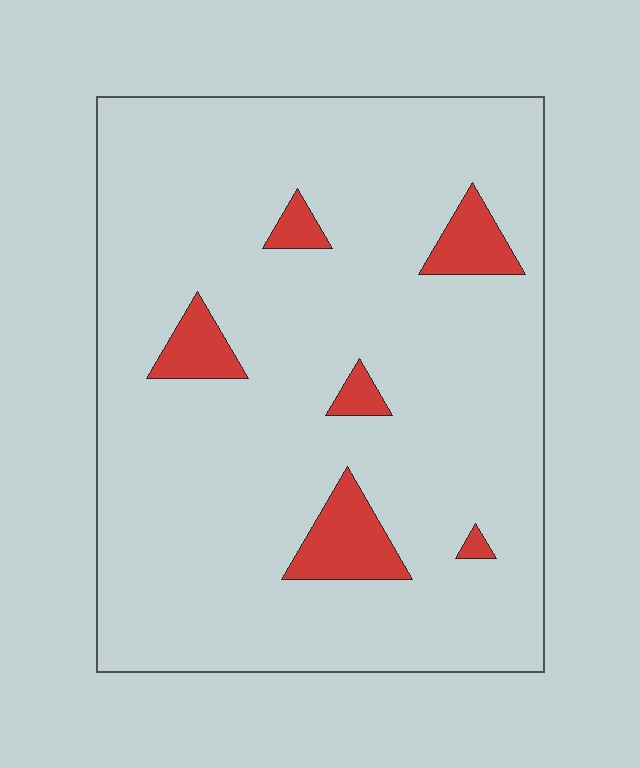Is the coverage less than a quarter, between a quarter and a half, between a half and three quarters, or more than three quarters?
Less than a quarter.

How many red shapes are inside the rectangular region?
6.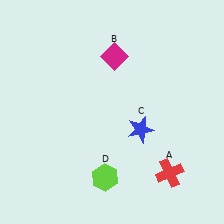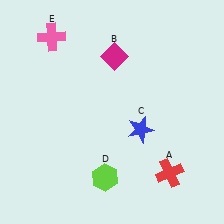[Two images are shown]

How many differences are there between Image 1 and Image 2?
There is 1 difference between the two images.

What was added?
A pink cross (E) was added in Image 2.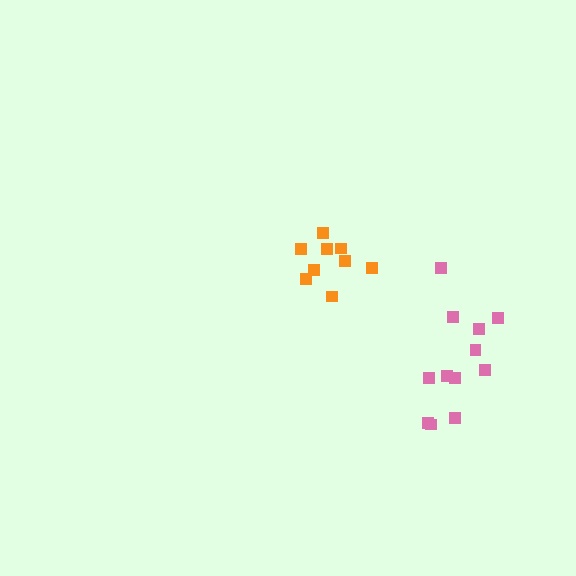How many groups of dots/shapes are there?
There are 2 groups.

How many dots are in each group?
Group 1: 9 dots, Group 2: 12 dots (21 total).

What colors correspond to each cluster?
The clusters are colored: orange, pink.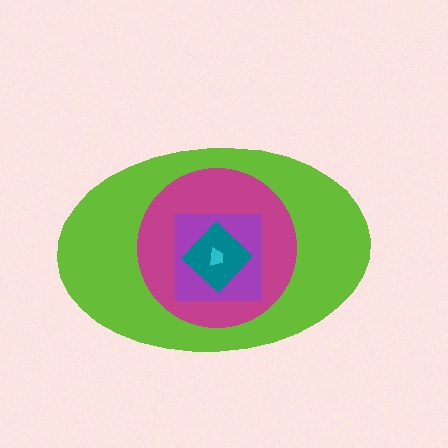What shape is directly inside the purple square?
The teal diamond.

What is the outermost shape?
The lime ellipse.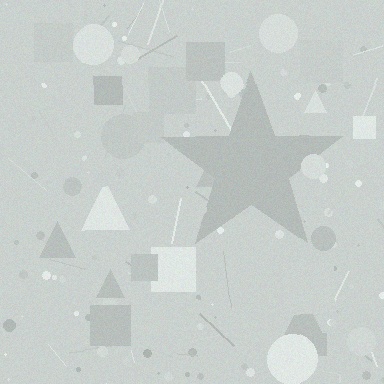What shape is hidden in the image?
A star is hidden in the image.